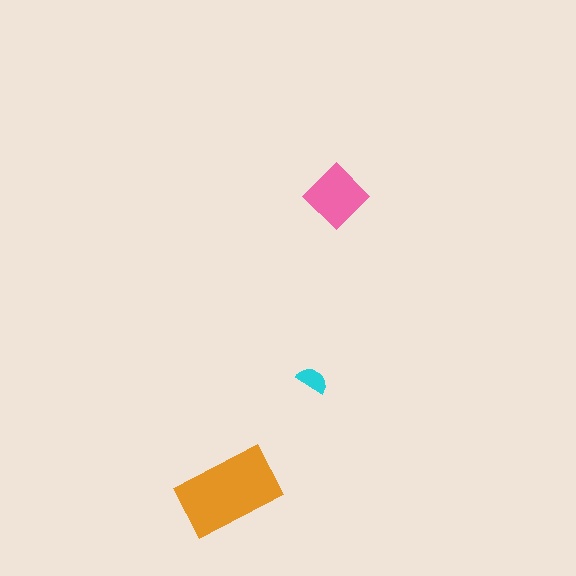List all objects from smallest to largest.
The cyan semicircle, the pink diamond, the orange rectangle.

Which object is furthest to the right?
The pink diamond is rightmost.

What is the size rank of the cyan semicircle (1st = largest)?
3rd.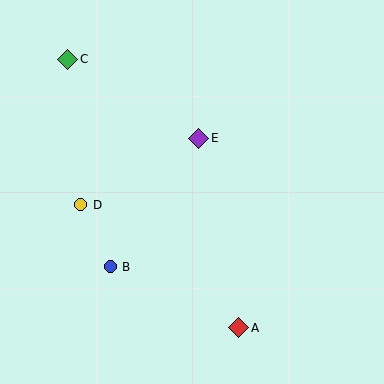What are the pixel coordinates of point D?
Point D is at (81, 205).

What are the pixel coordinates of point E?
Point E is at (199, 138).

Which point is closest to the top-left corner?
Point C is closest to the top-left corner.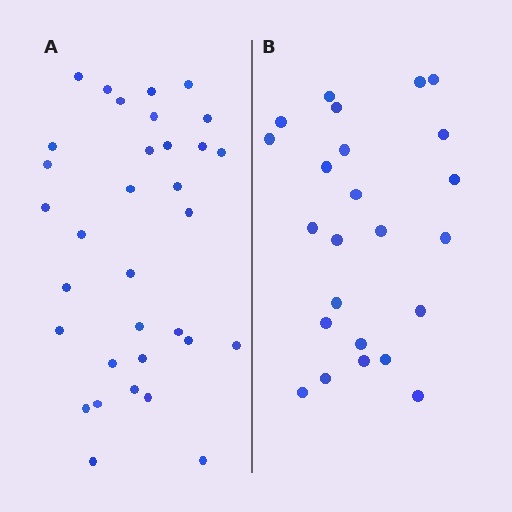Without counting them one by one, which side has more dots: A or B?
Region A (the left region) has more dots.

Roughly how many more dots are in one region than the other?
Region A has roughly 8 or so more dots than region B.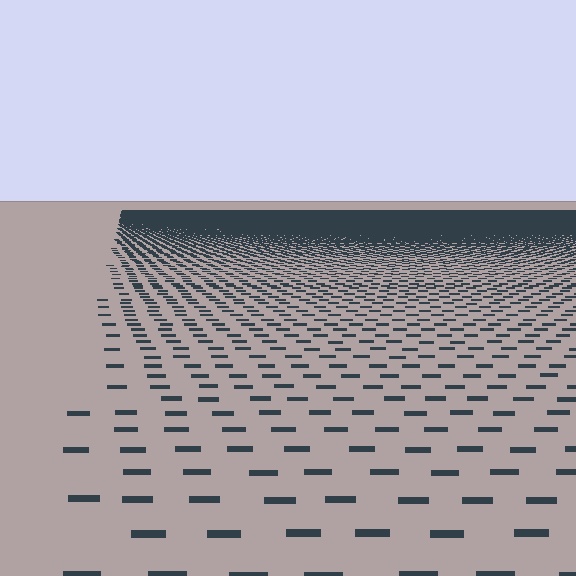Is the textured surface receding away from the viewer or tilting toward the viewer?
The surface is receding away from the viewer. Texture elements get smaller and denser toward the top.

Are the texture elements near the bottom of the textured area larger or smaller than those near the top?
Larger. Near the bottom, elements are closer to the viewer and appear at a bigger on-screen size.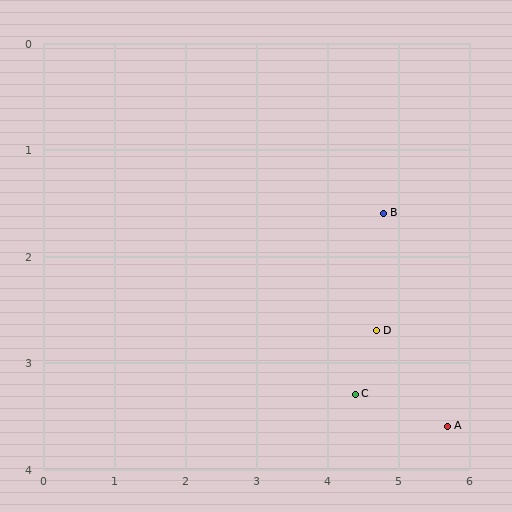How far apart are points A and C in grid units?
Points A and C are about 1.3 grid units apart.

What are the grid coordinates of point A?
Point A is at approximately (5.7, 3.6).